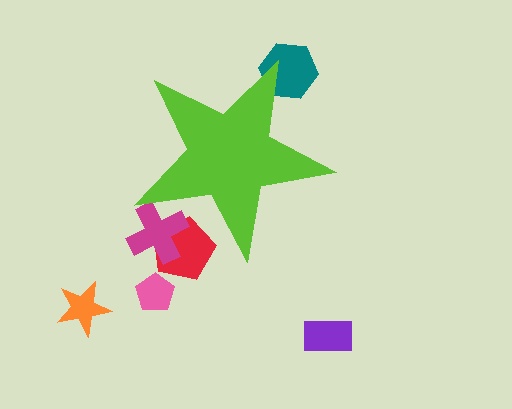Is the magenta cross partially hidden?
Yes, the magenta cross is partially hidden behind the lime star.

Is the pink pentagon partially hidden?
No, the pink pentagon is fully visible.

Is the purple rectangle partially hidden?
No, the purple rectangle is fully visible.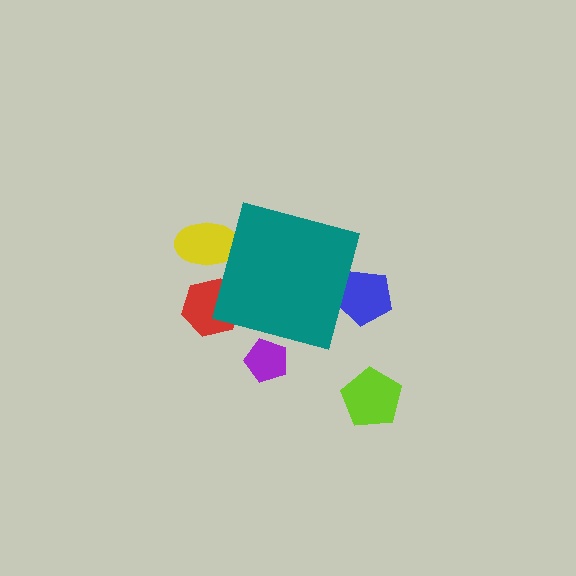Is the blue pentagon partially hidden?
Yes, the blue pentagon is partially hidden behind the teal square.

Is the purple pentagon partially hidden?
Yes, the purple pentagon is partially hidden behind the teal square.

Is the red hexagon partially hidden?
Yes, the red hexagon is partially hidden behind the teal square.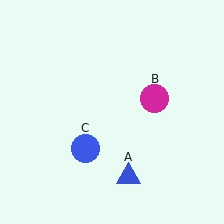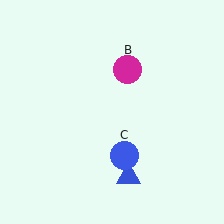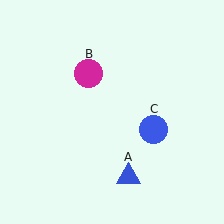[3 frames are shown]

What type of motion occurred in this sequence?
The magenta circle (object B), blue circle (object C) rotated counterclockwise around the center of the scene.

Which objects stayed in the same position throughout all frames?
Blue triangle (object A) remained stationary.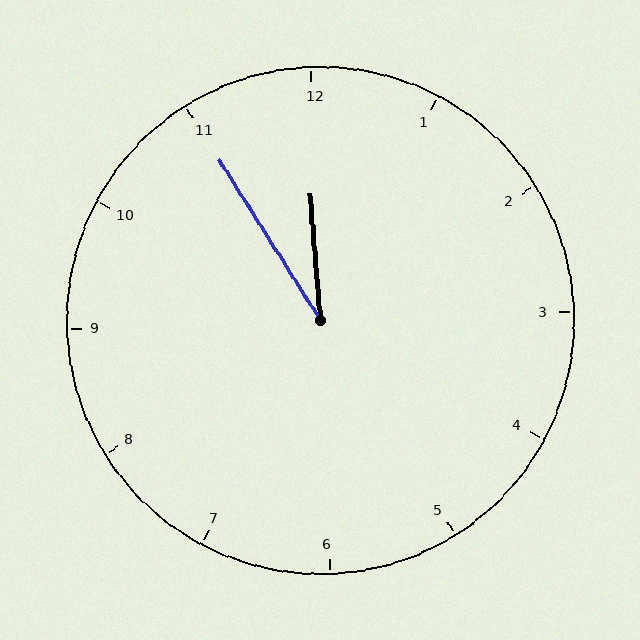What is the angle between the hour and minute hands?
Approximately 28 degrees.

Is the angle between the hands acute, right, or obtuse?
It is acute.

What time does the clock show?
11:55.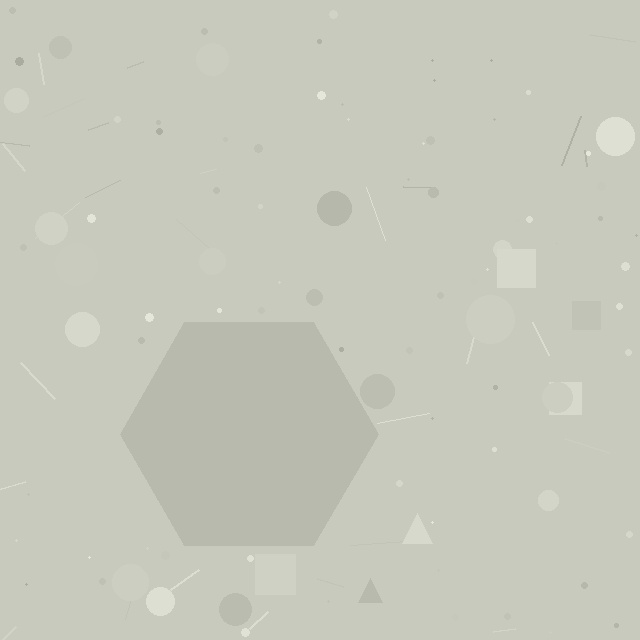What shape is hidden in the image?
A hexagon is hidden in the image.